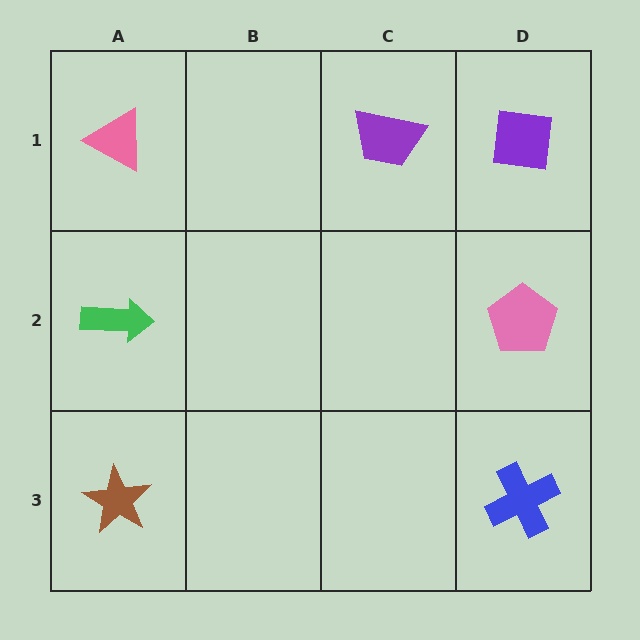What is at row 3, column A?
A brown star.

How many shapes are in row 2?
2 shapes.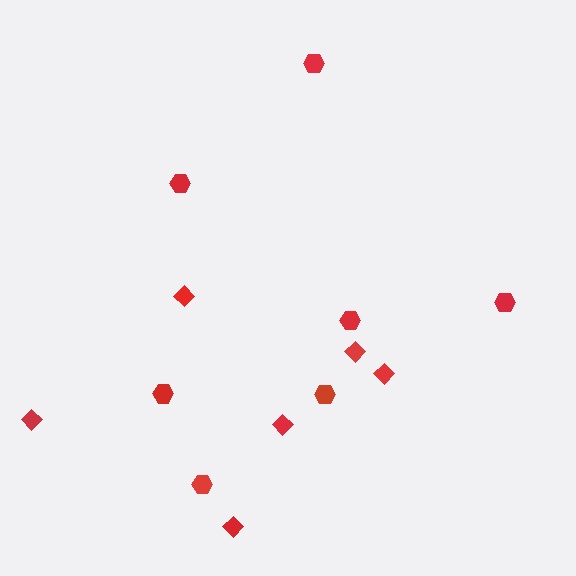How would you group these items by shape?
There are 2 groups: one group of hexagons (7) and one group of diamonds (6).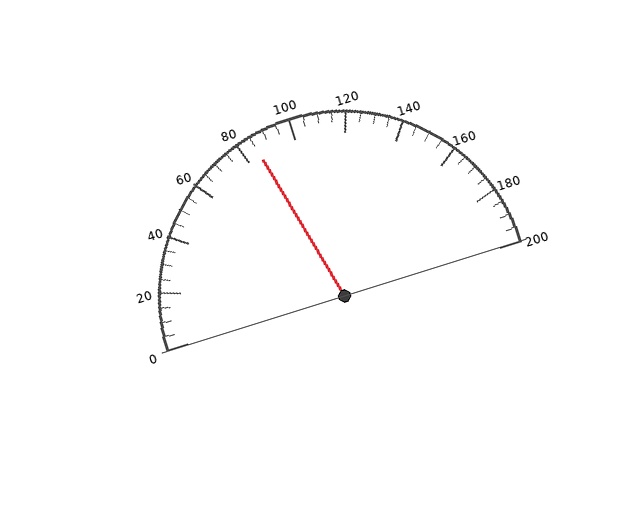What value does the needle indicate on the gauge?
The needle indicates approximately 85.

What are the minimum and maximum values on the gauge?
The gauge ranges from 0 to 200.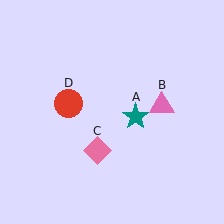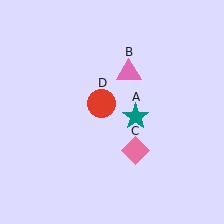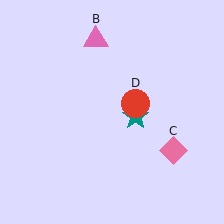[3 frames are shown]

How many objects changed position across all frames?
3 objects changed position: pink triangle (object B), pink diamond (object C), red circle (object D).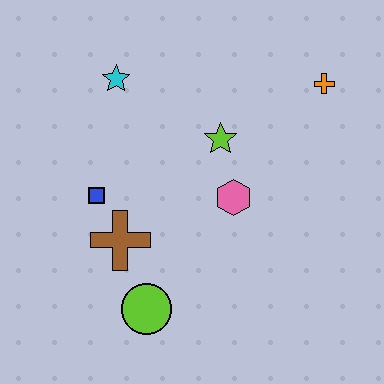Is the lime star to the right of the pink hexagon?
No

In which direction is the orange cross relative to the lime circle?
The orange cross is above the lime circle.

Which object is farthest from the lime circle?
The orange cross is farthest from the lime circle.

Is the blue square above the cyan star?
No